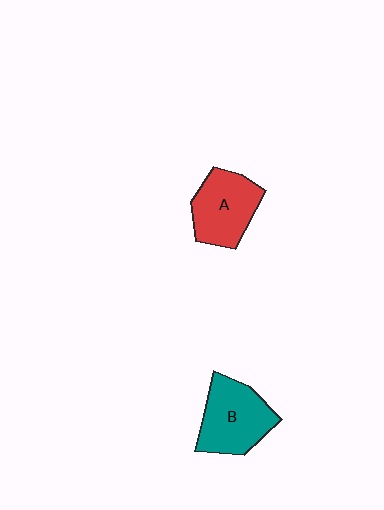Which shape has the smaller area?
Shape A (red).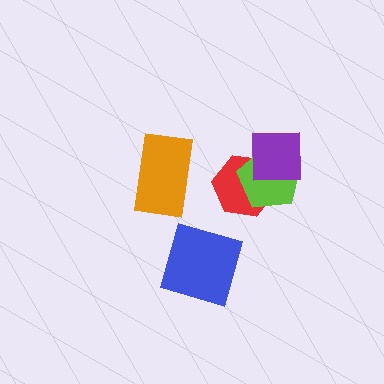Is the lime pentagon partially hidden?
Yes, it is partially covered by another shape.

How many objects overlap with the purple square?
2 objects overlap with the purple square.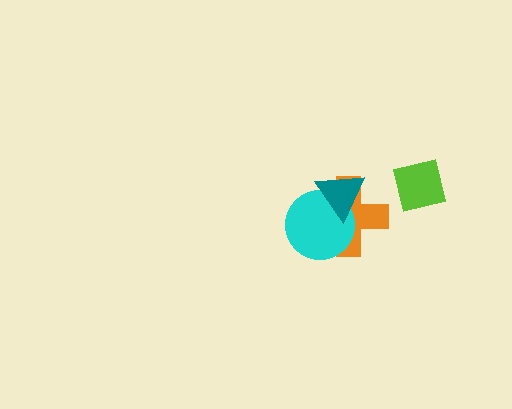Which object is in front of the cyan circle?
The teal triangle is in front of the cyan circle.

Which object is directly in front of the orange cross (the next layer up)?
The cyan circle is directly in front of the orange cross.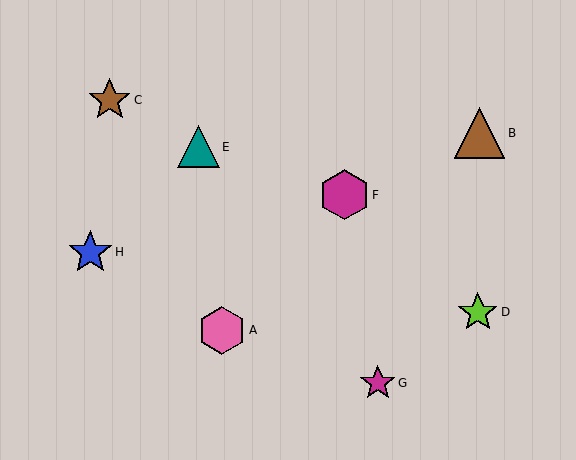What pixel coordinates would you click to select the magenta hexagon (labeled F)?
Click at (344, 195) to select the magenta hexagon F.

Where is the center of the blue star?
The center of the blue star is at (90, 252).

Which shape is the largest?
The brown triangle (labeled B) is the largest.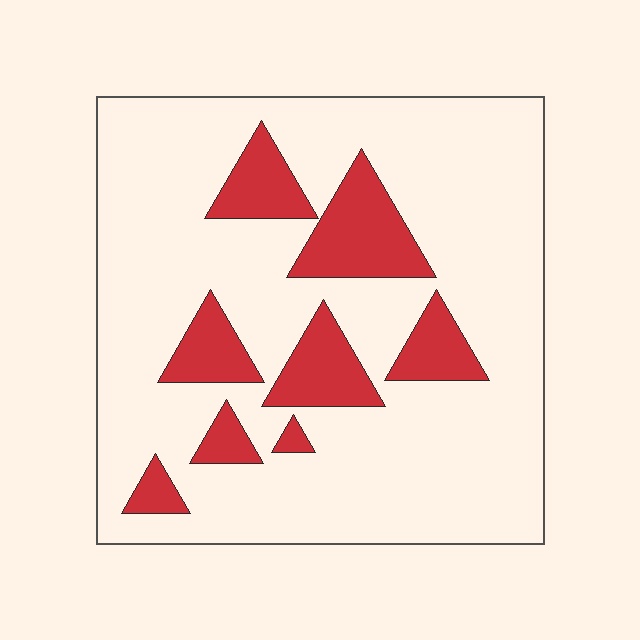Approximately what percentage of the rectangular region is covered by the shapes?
Approximately 20%.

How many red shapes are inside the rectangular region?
8.